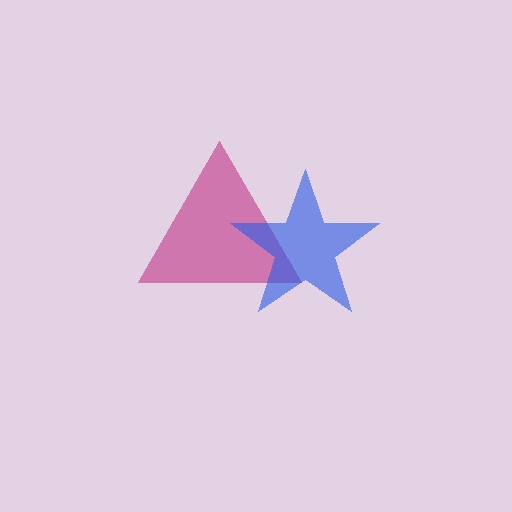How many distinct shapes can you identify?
There are 2 distinct shapes: a magenta triangle, a blue star.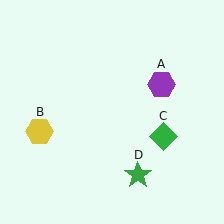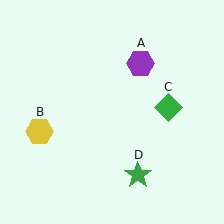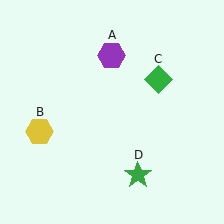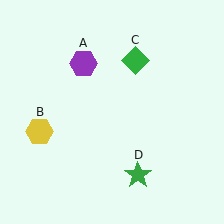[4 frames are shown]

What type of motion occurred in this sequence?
The purple hexagon (object A), green diamond (object C) rotated counterclockwise around the center of the scene.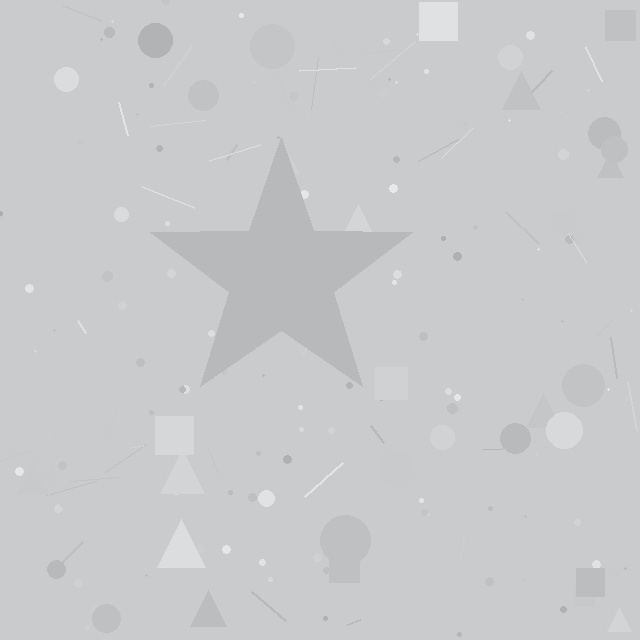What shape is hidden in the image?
A star is hidden in the image.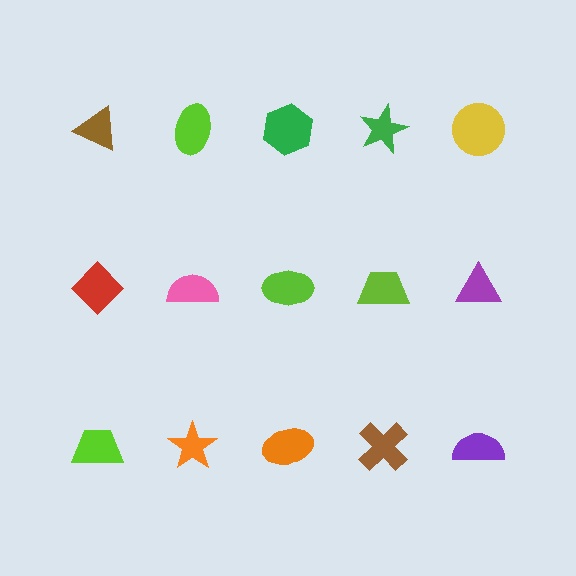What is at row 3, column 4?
A brown cross.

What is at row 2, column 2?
A pink semicircle.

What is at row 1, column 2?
A lime ellipse.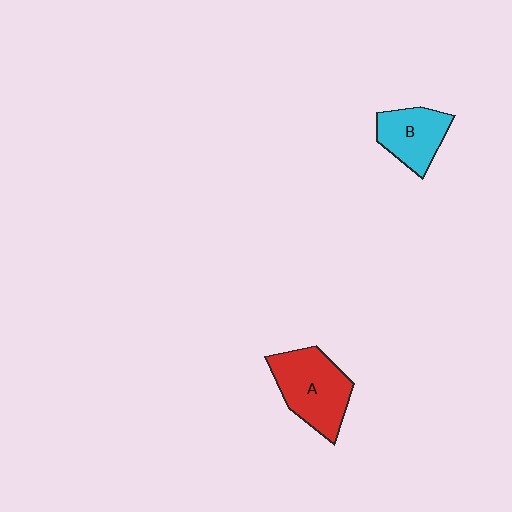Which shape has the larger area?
Shape A (red).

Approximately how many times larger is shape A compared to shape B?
Approximately 1.4 times.